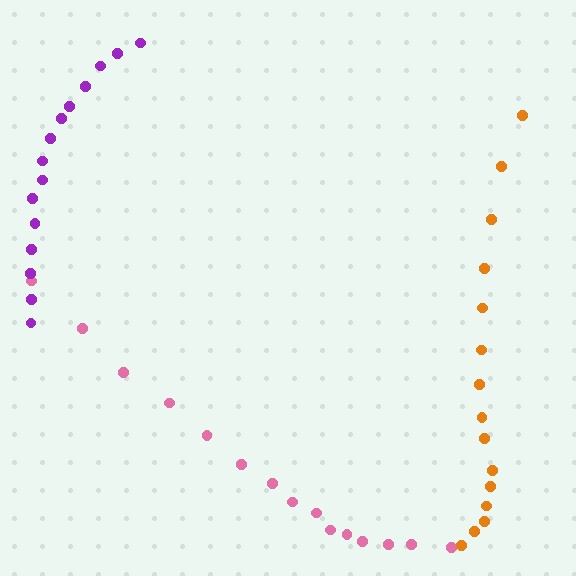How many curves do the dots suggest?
There are 3 distinct paths.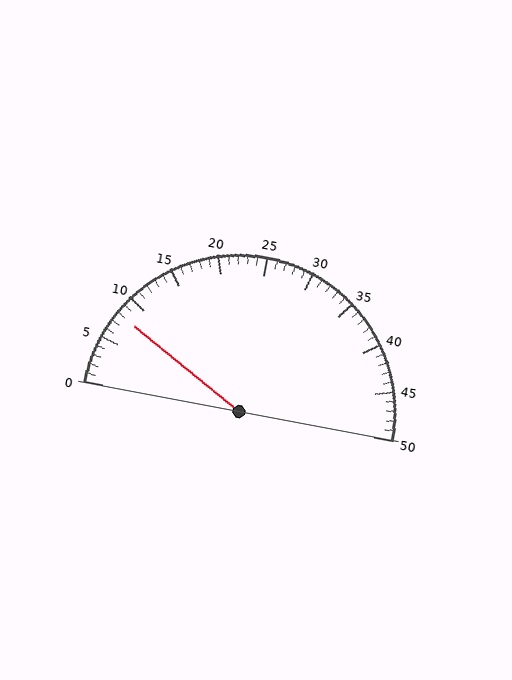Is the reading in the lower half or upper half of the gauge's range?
The reading is in the lower half of the range (0 to 50).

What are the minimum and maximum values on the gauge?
The gauge ranges from 0 to 50.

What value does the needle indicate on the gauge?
The needle indicates approximately 8.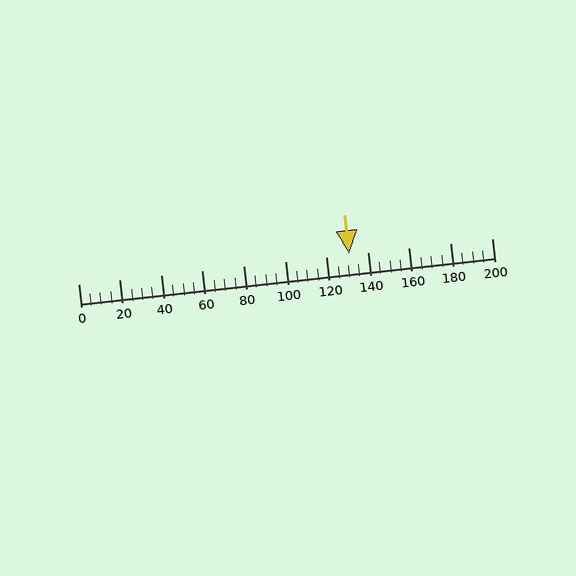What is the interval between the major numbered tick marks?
The major tick marks are spaced 20 units apart.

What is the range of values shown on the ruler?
The ruler shows values from 0 to 200.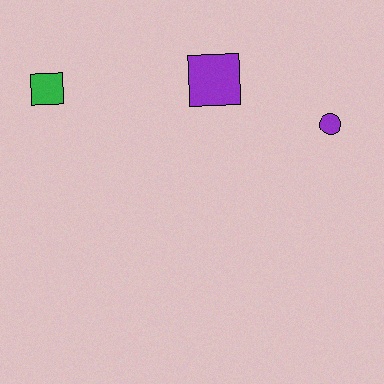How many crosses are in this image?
There are no crosses.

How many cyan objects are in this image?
There are no cyan objects.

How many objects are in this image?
There are 3 objects.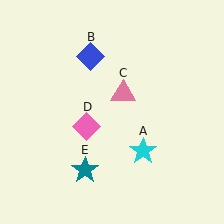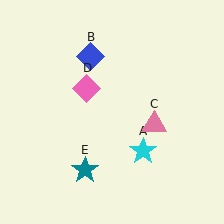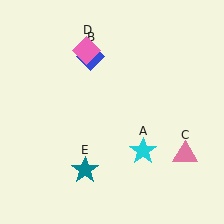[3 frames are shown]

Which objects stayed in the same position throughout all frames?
Cyan star (object A) and blue diamond (object B) and teal star (object E) remained stationary.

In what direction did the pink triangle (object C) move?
The pink triangle (object C) moved down and to the right.